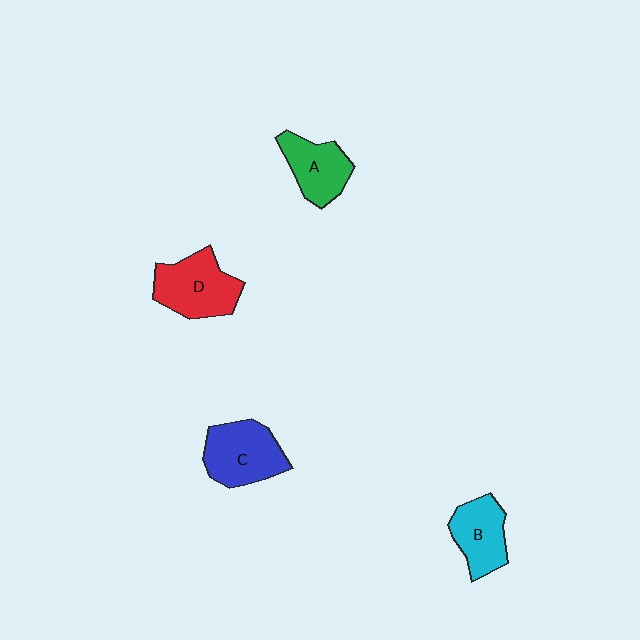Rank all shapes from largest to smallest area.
From largest to smallest: D (red), C (blue), B (cyan), A (green).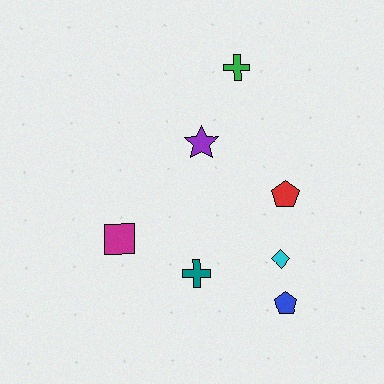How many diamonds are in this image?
There is 1 diamond.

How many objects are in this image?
There are 7 objects.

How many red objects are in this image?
There is 1 red object.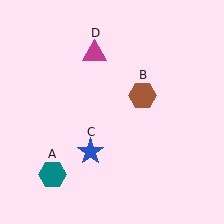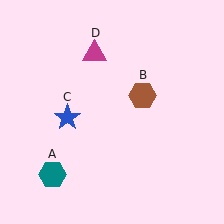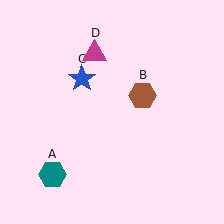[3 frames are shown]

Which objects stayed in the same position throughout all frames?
Teal hexagon (object A) and brown hexagon (object B) and magenta triangle (object D) remained stationary.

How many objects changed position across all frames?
1 object changed position: blue star (object C).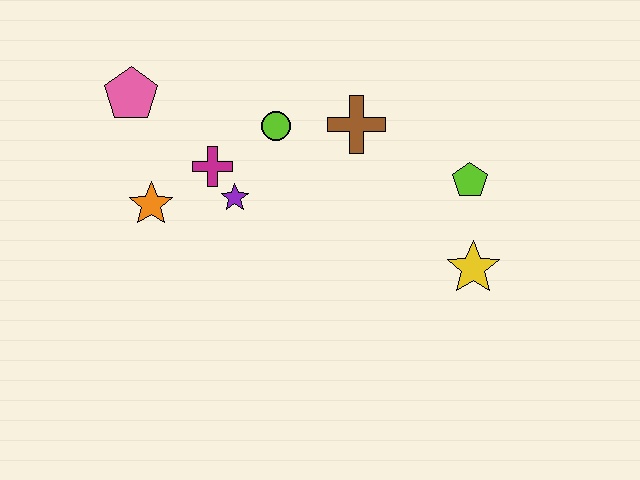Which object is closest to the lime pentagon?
The yellow star is closest to the lime pentagon.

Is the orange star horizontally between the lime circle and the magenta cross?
No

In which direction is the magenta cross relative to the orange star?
The magenta cross is to the right of the orange star.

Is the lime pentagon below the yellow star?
No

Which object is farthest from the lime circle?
The yellow star is farthest from the lime circle.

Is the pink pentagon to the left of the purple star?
Yes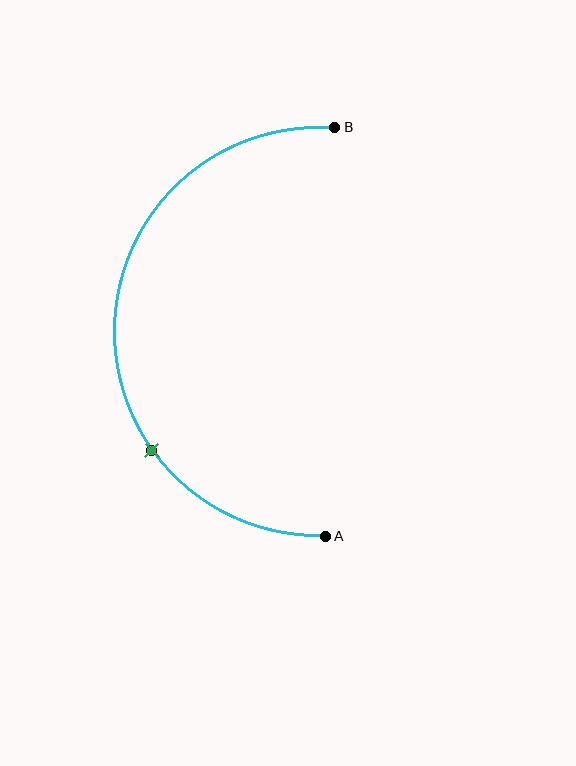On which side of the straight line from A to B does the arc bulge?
The arc bulges to the left of the straight line connecting A and B.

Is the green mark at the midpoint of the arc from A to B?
No. The green mark lies on the arc but is closer to endpoint A. The arc midpoint would be at the point on the curve equidistant along the arc from both A and B.